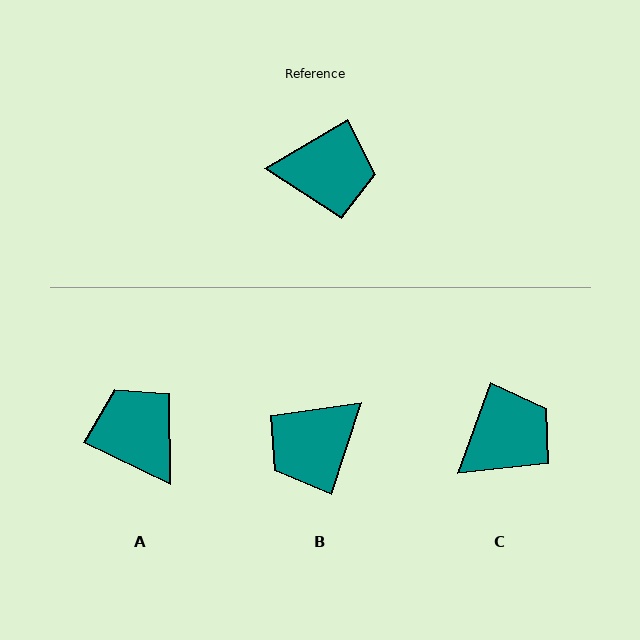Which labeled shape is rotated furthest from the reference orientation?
B, about 139 degrees away.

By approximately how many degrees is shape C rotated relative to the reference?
Approximately 39 degrees counter-clockwise.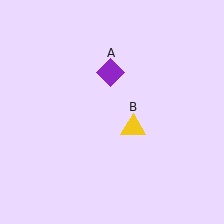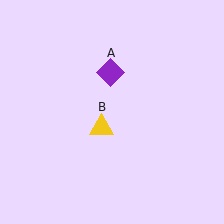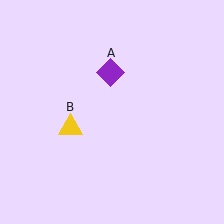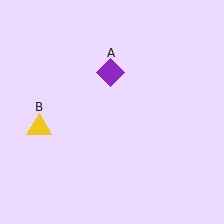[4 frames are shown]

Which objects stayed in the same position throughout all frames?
Purple diamond (object A) remained stationary.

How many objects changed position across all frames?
1 object changed position: yellow triangle (object B).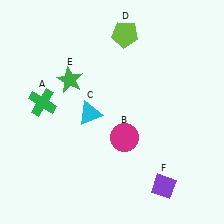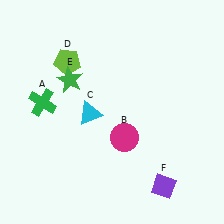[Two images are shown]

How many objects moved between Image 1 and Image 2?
1 object moved between the two images.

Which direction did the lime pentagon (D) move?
The lime pentagon (D) moved left.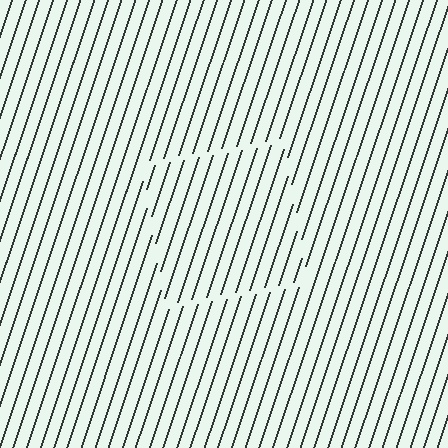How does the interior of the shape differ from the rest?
The interior of the shape contains the same grating, shifted by half a period — the contour is defined by the phase discontinuity where line-ends from the inner and outer gratings abut.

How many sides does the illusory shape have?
4 sides — the line-ends trace a square.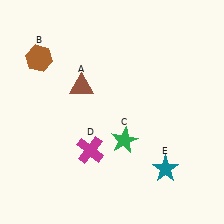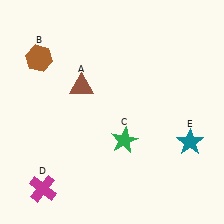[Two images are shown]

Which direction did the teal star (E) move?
The teal star (E) moved up.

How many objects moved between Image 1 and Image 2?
2 objects moved between the two images.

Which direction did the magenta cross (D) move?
The magenta cross (D) moved left.